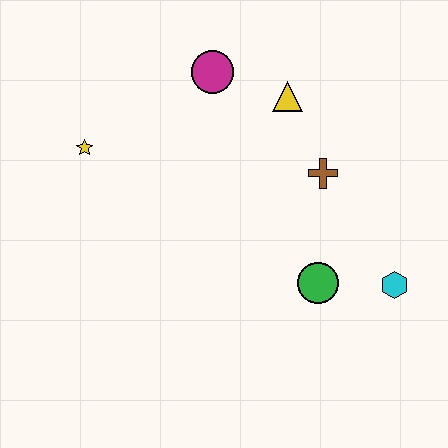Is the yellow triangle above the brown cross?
Yes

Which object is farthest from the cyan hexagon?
The yellow star is farthest from the cyan hexagon.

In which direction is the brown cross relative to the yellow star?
The brown cross is to the right of the yellow star.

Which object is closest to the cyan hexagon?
The green circle is closest to the cyan hexagon.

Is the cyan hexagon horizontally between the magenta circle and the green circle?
No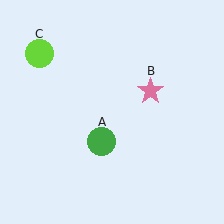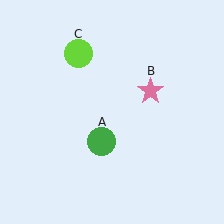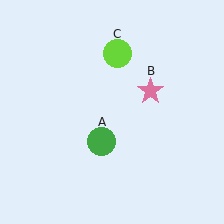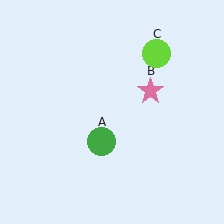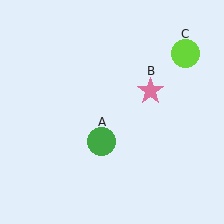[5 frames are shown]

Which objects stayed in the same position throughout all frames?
Green circle (object A) and pink star (object B) remained stationary.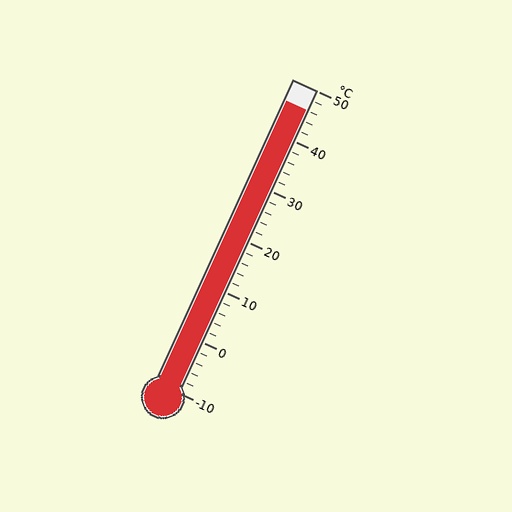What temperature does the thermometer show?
The thermometer shows approximately 46°C.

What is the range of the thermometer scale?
The thermometer scale ranges from -10°C to 50°C.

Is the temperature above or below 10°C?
The temperature is above 10°C.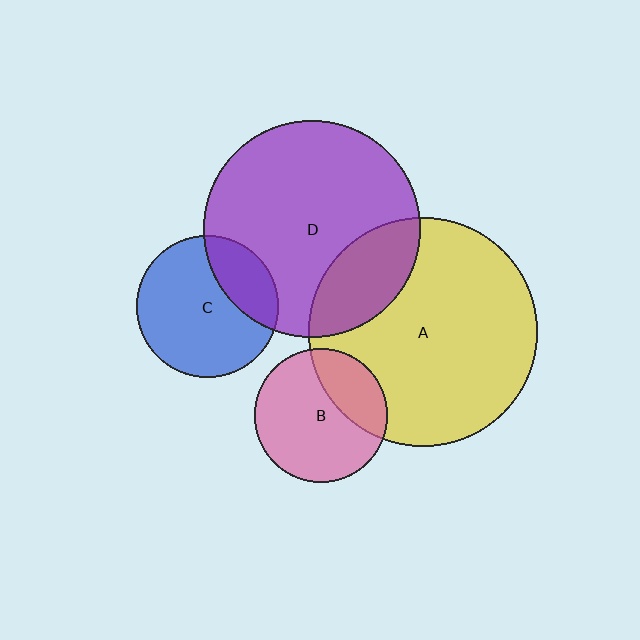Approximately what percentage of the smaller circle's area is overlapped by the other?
Approximately 20%.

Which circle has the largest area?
Circle A (yellow).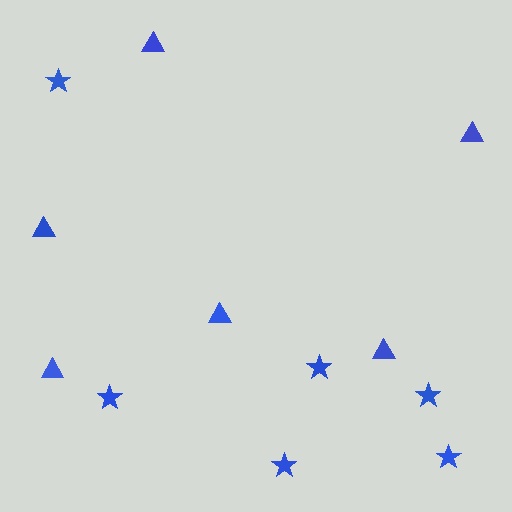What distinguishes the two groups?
There are 2 groups: one group of triangles (6) and one group of stars (6).